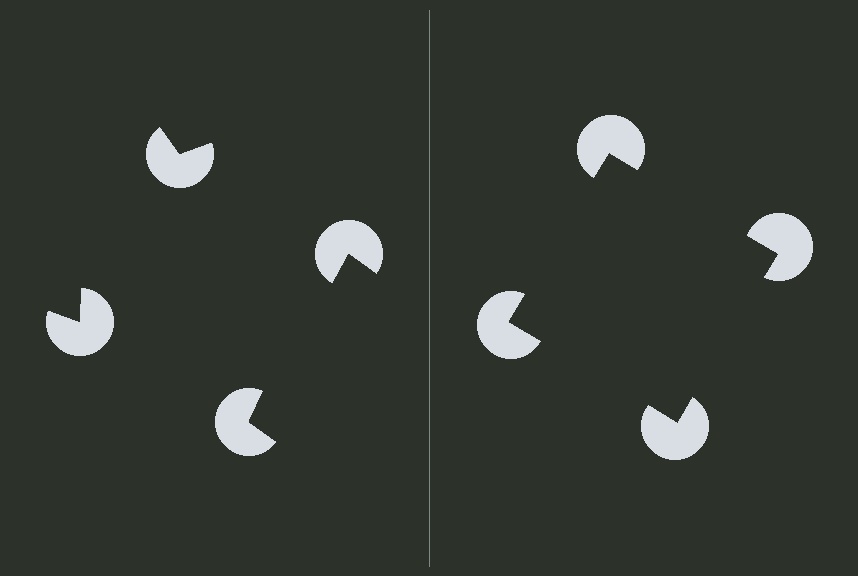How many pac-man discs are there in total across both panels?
8 — 4 on each side.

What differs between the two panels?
The pac-man discs are positioned identically on both sides; only the wedge orientations differ. On the right they align to a square; on the left they are misaligned.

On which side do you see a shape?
An illusory square appears on the right side. On the left side the wedge cuts are rotated, so no coherent shape forms.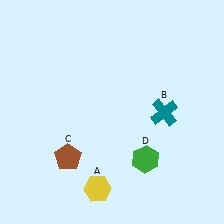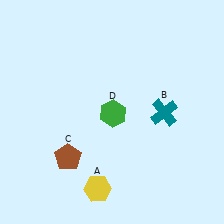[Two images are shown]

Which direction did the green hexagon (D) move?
The green hexagon (D) moved up.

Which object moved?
The green hexagon (D) moved up.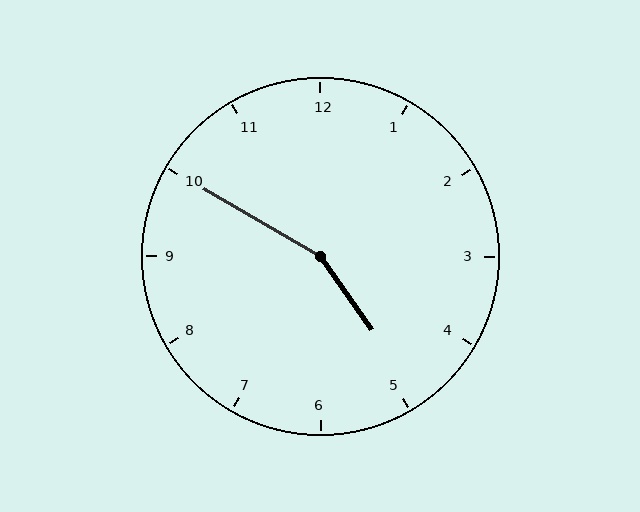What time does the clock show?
4:50.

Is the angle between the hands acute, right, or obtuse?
It is obtuse.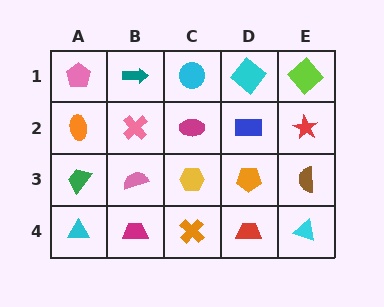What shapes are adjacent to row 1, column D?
A blue rectangle (row 2, column D), a cyan circle (row 1, column C), a lime diamond (row 1, column E).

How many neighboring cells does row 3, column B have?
4.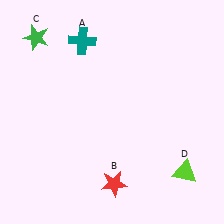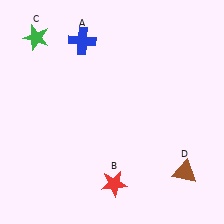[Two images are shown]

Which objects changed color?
A changed from teal to blue. D changed from lime to brown.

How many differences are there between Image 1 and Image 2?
There are 2 differences between the two images.